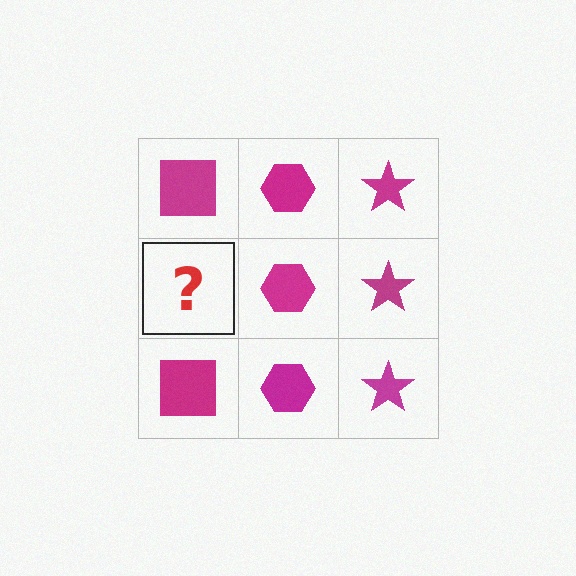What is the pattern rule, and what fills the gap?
The rule is that each column has a consistent shape. The gap should be filled with a magenta square.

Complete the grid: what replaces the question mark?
The question mark should be replaced with a magenta square.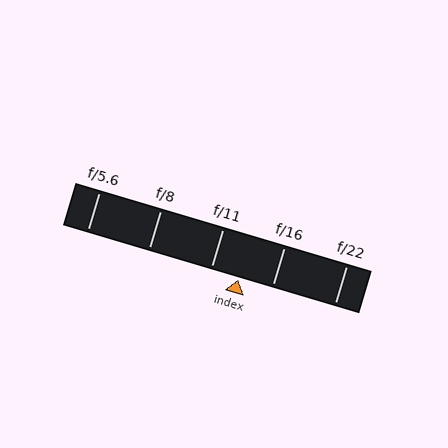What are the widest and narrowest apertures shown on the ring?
The widest aperture shown is f/5.6 and the narrowest is f/22.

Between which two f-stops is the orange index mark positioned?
The index mark is between f/11 and f/16.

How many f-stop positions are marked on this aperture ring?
There are 5 f-stop positions marked.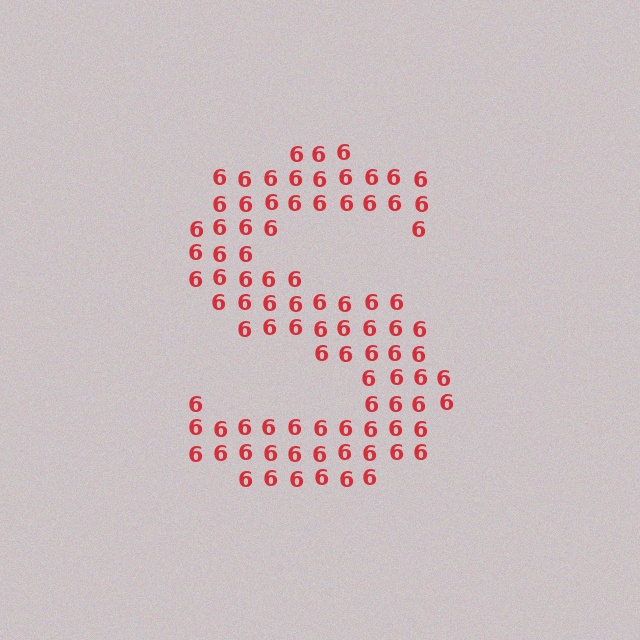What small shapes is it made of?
It is made of small digit 6's.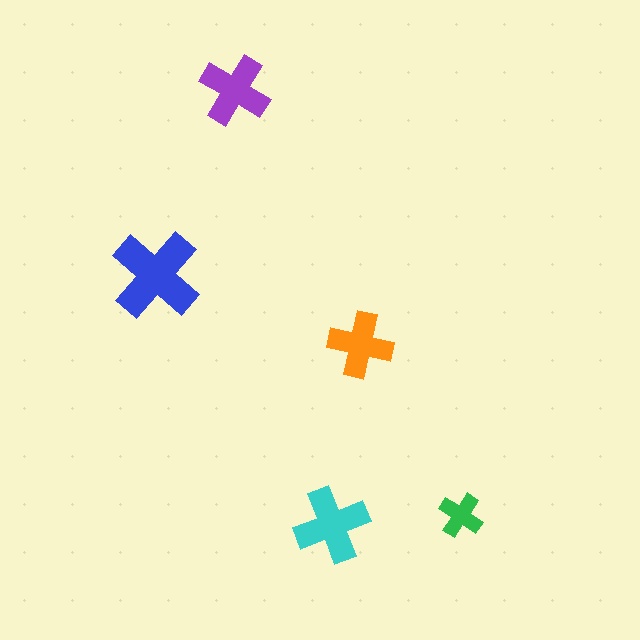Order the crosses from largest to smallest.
the blue one, the cyan one, the purple one, the orange one, the green one.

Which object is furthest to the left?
The blue cross is leftmost.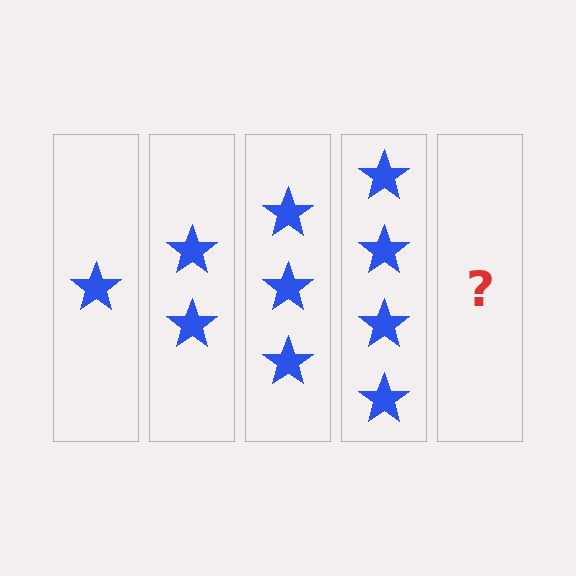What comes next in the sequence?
The next element should be 5 stars.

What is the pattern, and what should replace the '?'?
The pattern is that each step adds one more star. The '?' should be 5 stars.